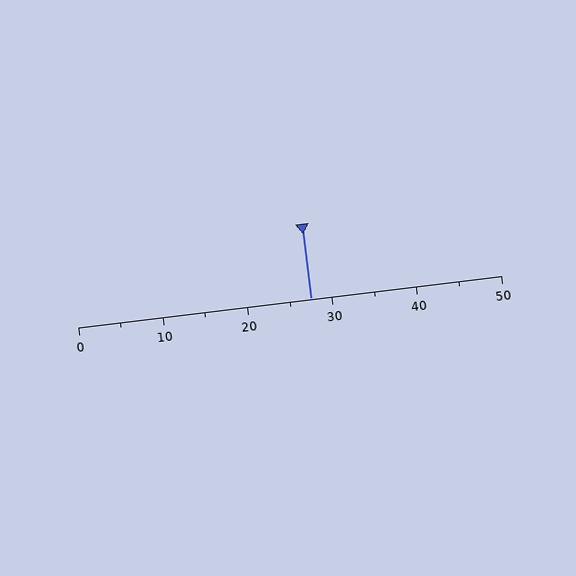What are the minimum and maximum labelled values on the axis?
The axis runs from 0 to 50.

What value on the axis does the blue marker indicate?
The marker indicates approximately 27.5.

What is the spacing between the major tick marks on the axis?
The major ticks are spaced 10 apart.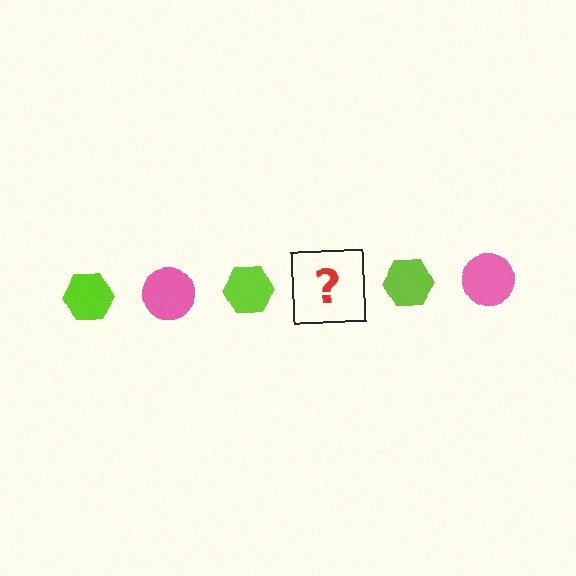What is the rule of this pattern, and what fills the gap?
The rule is that the pattern alternates between lime hexagon and pink circle. The gap should be filled with a pink circle.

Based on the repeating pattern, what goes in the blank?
The blank should be a pink circle.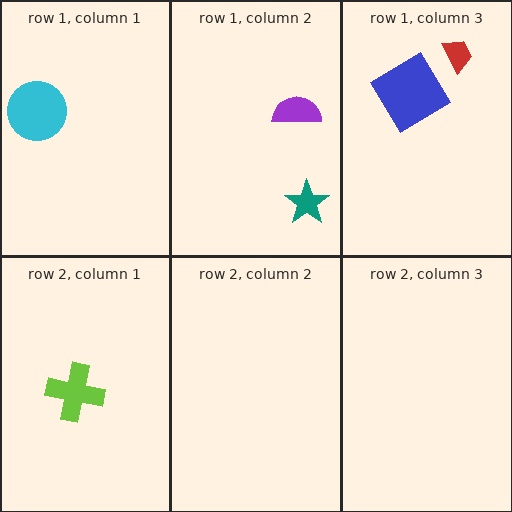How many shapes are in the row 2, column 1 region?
1.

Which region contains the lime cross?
The row 2, column 1 region.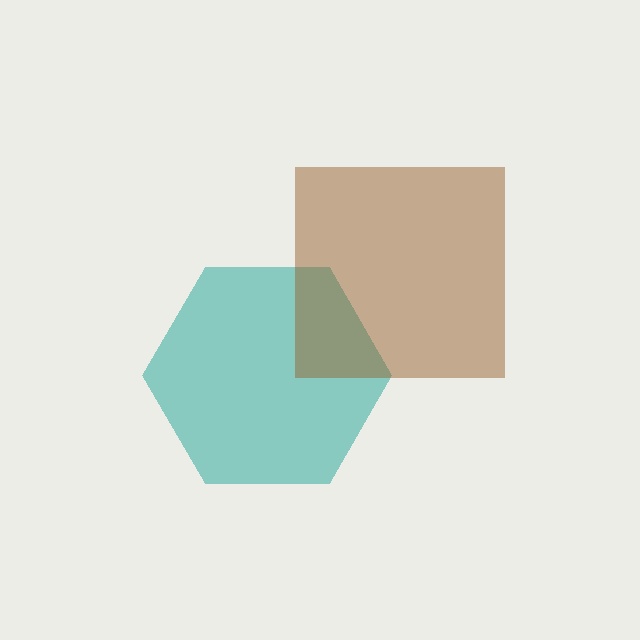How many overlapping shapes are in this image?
There are 2 overlapping shapes in the image.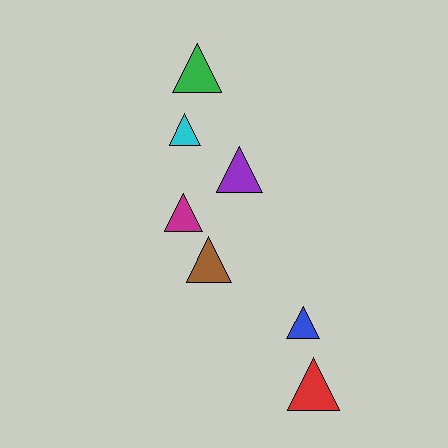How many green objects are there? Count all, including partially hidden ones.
There is 1 green object.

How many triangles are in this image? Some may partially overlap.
There are 7 triangles.